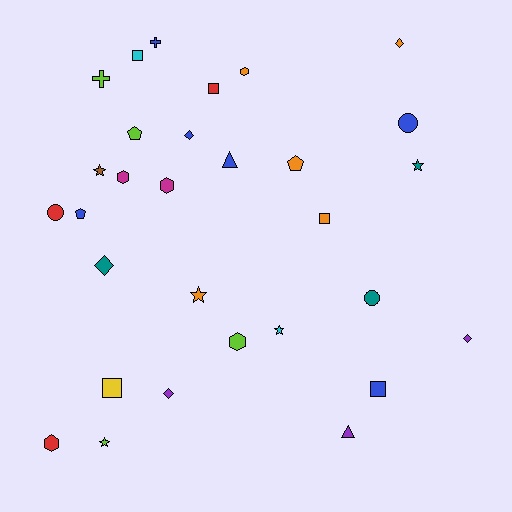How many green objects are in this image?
There are no green objects.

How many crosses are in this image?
There are 2 crosses.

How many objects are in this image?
There are 30 objects.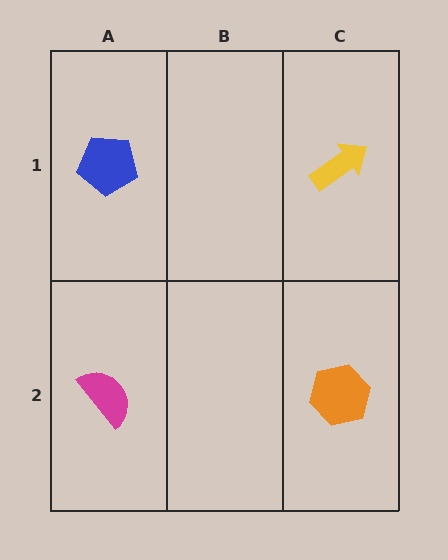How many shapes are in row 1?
2 shapes.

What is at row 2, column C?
An orange hexagon.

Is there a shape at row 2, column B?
No, that cell is empty.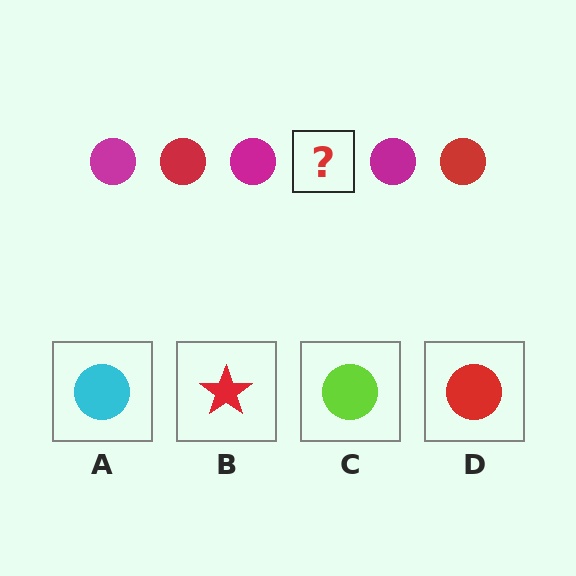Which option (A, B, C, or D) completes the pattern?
D.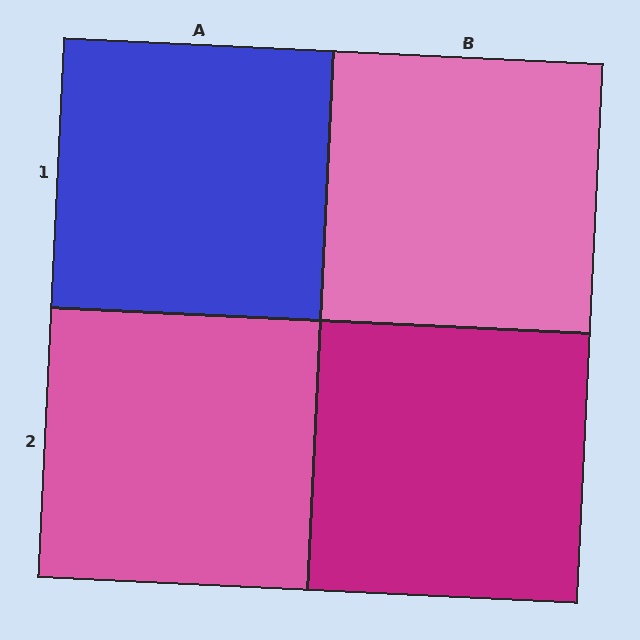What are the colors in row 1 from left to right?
Blue, pink.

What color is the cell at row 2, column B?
Magenta.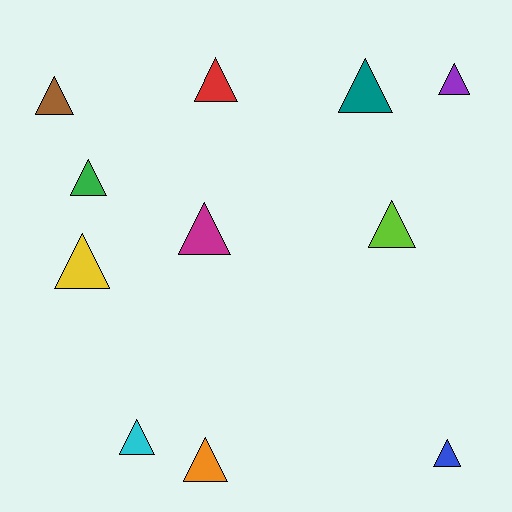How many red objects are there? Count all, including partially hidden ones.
There is 1 red object.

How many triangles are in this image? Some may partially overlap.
There are 11 triangles.